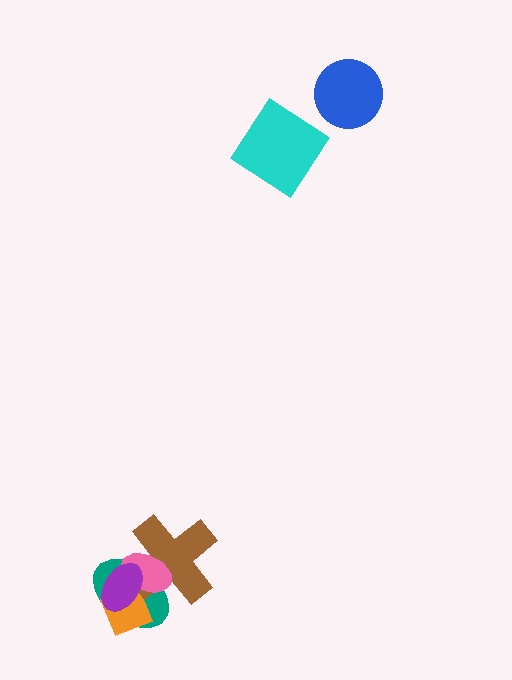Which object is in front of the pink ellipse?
The purple ellipse is in front of the pink ellipse.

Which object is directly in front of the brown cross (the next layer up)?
The pink ellipse is directly in front of the brown cross.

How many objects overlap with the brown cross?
3 objects overlap with the brown cross.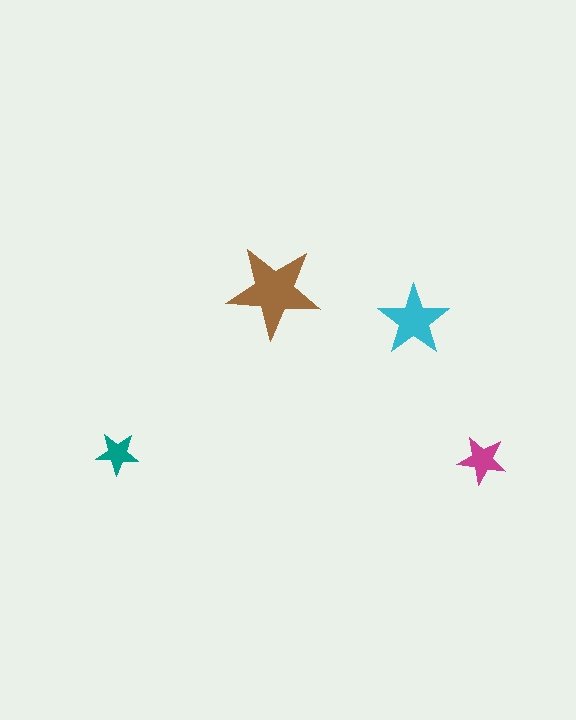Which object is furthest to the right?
The magenta star is rightmost.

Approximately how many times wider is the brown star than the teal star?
About 2 times wider.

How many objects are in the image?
There are 4 objects in the image.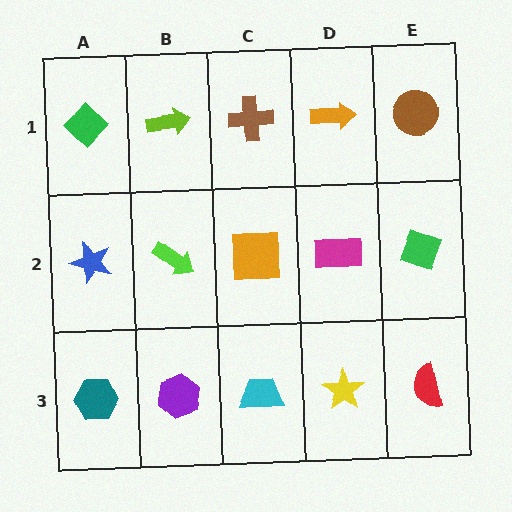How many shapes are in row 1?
5 shapes.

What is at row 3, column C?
A cyan trapezoid.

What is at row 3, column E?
A red semicircle.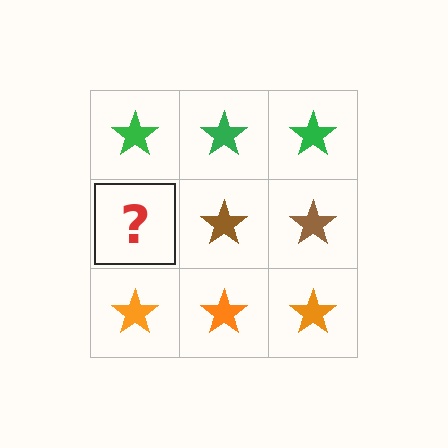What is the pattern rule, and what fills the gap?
The rule is that each row has a consistent color. The gap should be filled with a brown star.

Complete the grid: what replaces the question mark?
The question mark should be replaced with a brown star.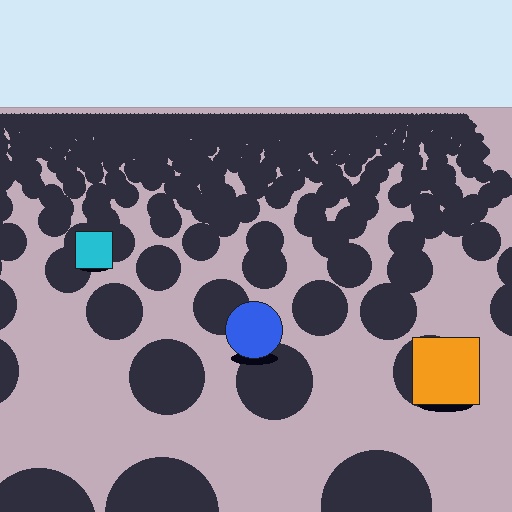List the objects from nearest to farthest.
From nearest to farthest: the orange square, the blue circle, the cyan square.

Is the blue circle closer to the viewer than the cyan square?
Yes. The blue circle is closer — you can tell from the texture gradient: the ground texture is coarser near it.